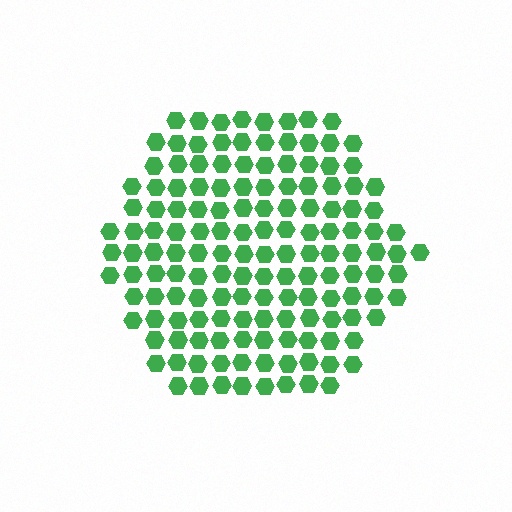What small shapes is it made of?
It is made of small hexagons.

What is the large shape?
The large shape is a hexagon.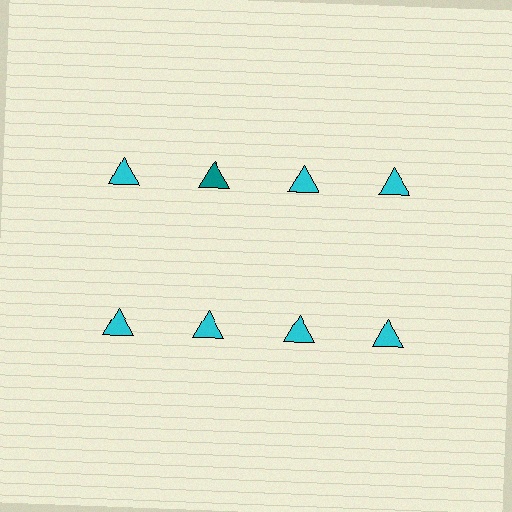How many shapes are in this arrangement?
There are 8 shapes arranged in a grid pattern.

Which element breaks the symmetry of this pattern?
The teal triangle in the top row, second from left column breaks the symmetry. All other shapes are cyan triangles.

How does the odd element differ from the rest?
It has a different color: teal instead of cyan.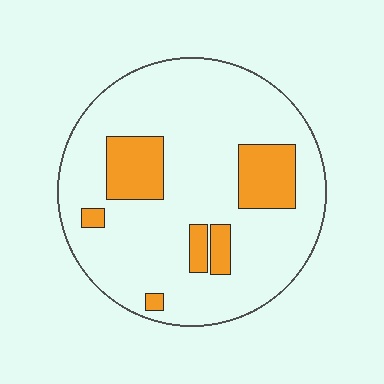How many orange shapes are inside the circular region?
6.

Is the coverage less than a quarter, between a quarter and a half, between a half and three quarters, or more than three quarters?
Less than a quarter.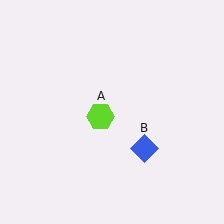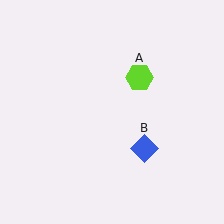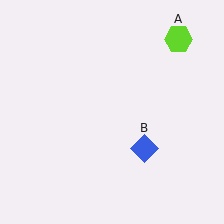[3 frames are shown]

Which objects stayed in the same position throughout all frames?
Blue diamond (object B) remained stationary.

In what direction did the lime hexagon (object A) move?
The lime hexagon (object A) moved up and to the right.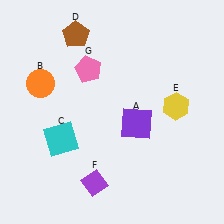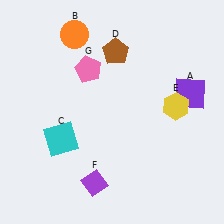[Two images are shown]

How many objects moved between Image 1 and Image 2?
3 objects moved between the two images.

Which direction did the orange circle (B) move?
The orange circle (B) moved up.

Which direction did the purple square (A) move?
The purple square (A) moved right.